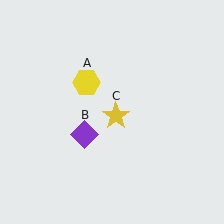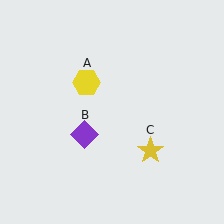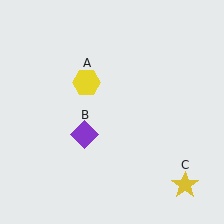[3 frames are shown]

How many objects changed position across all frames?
1 object changed position: yellow star (object C).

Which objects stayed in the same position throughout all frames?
Yellow hexagon (object A) and purple diamond (object B) remained stationary.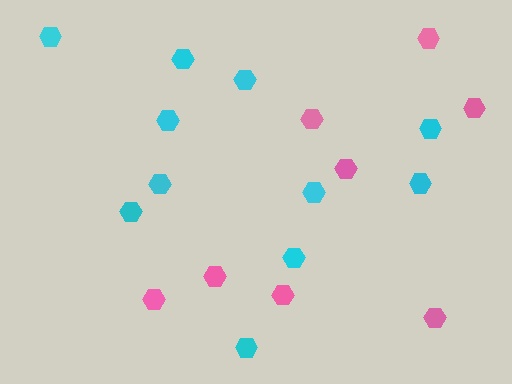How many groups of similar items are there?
There are 2 groups: one group of cyan hexagons (11) and one group of pink hexagons (8).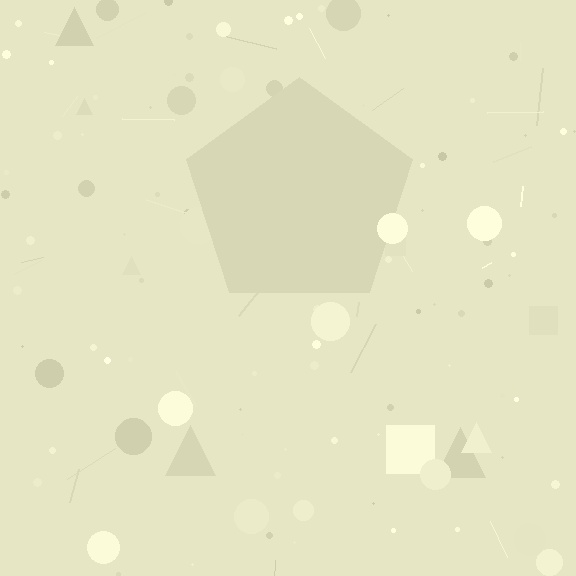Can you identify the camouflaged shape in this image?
The camouflaged shape is a pentagon.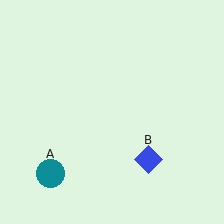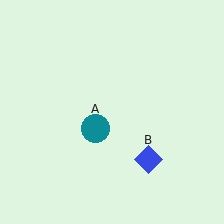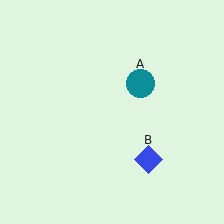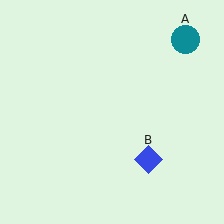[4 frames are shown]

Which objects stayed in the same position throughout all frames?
Blue diamond (object B) remained stationary.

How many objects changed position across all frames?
1 object changed position: teal circle (object A).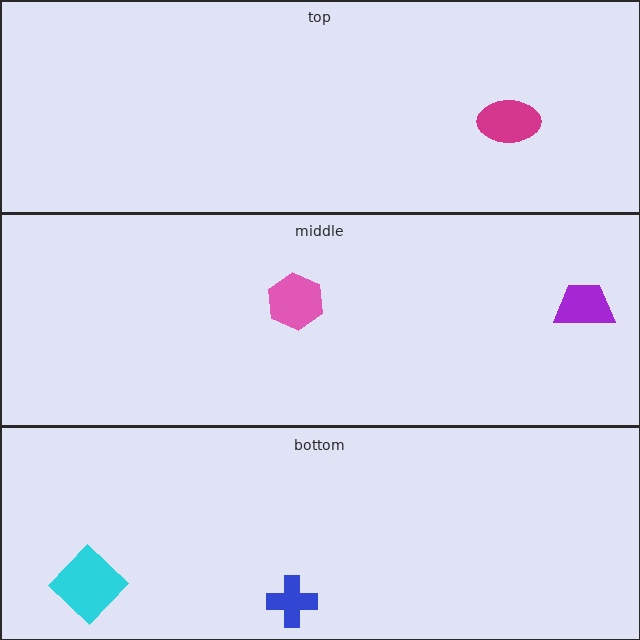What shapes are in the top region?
The magenta ellipse.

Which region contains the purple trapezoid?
The middle region.